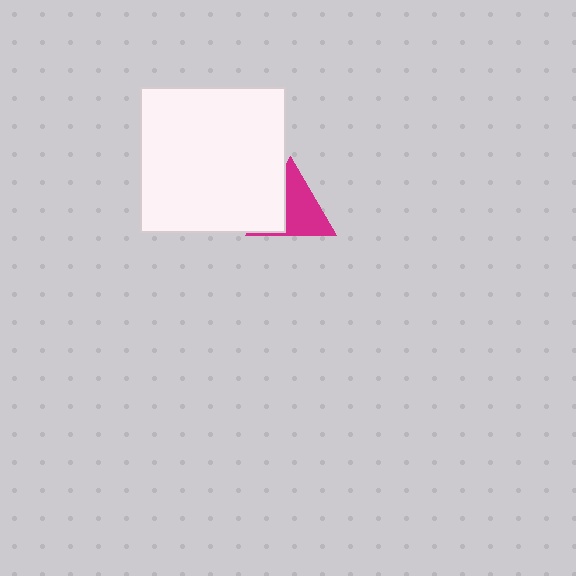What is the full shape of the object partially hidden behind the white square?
The partially hidden object is a magenta triangle.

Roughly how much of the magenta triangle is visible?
About half of it is visible (roughly 63%).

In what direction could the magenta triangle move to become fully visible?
The magenta triangle could move right. That would shift it out from behind the white square entirely.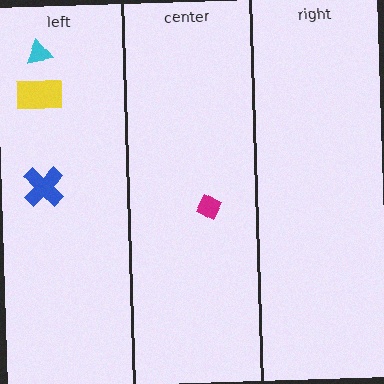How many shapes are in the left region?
3.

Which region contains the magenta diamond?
The center region.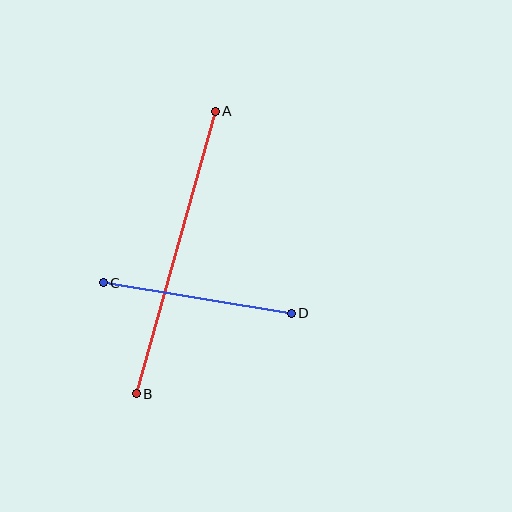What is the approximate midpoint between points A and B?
The midpoint is at approximately (176, 252) pixels.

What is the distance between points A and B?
The distance is approximately 293 pixels.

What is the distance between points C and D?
The distance is approximately 190 pixels.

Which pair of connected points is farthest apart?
Points A and B are farthest apart.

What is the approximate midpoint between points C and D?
The midpoint is at approximately (197, 298) pixels.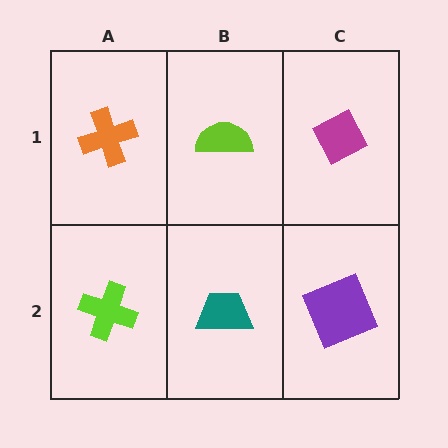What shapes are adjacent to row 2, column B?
A lime semicircle (row 1, column B), a lime cross (row 2, column A), a purple square (row 2, column C).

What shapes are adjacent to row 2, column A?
An orange cross (row 1, column A), a teal trapezoid (row 2, column B).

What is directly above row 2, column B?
A lime semicircle.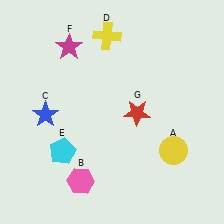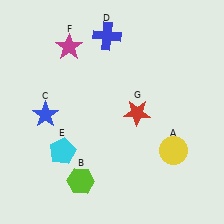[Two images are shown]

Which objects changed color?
B changed from pink to lime. D changed from yellow to blue.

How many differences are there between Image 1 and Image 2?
There are 2 differences between the two images.